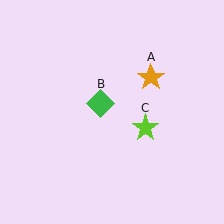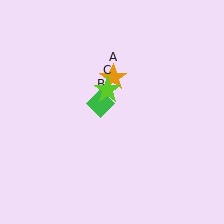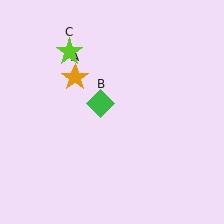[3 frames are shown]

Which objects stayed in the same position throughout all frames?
Green diamond (object B) remained stationary.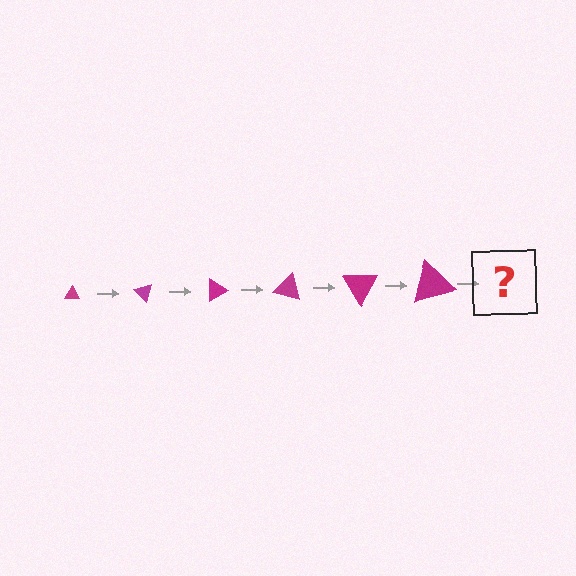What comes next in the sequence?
The next element should be a triangle, larger than the previous one and rotated 270 degrees from the start.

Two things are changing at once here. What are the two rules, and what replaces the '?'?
The two rules are that the triangle grows larger each step and it rotates 45 degrees each step. The '?' should be a triangle, larger than the previous one and rotated 270 degrees from the start.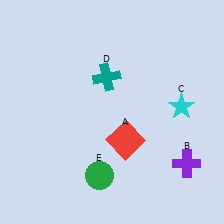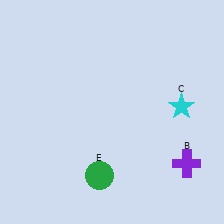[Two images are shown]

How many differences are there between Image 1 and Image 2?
There are 2 differences between the two images.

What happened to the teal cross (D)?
The teal cross (D) was removed in Image 2. It was in the top-left area of Image 1.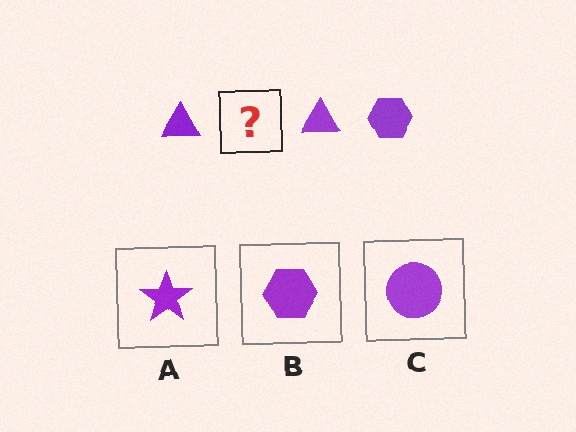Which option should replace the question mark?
Option B.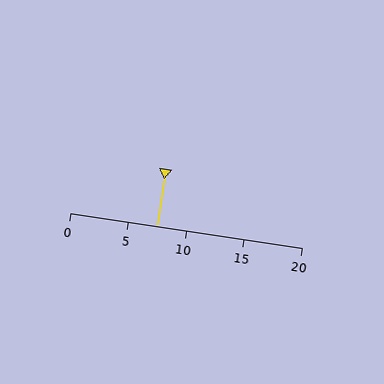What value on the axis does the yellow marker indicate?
The marker indicates approximately 7.5.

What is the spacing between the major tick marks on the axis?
The major ticks are spaced 5 apart.